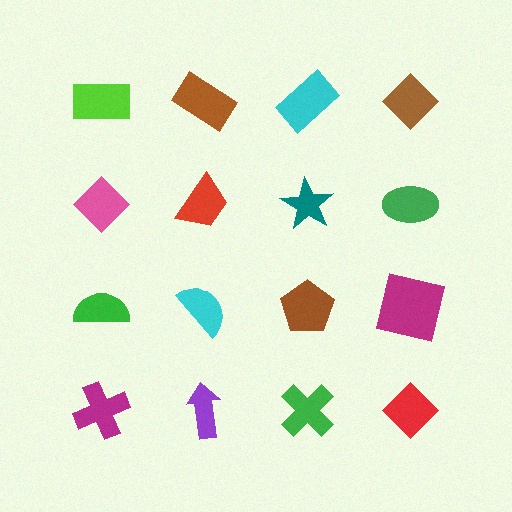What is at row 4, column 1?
A magenta cross.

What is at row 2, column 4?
A green ellipse.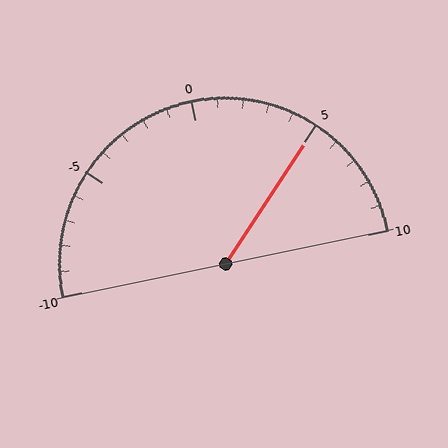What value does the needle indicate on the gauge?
The needle indicates approximately 5.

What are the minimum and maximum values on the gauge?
The gauge ranges from -10 to 10.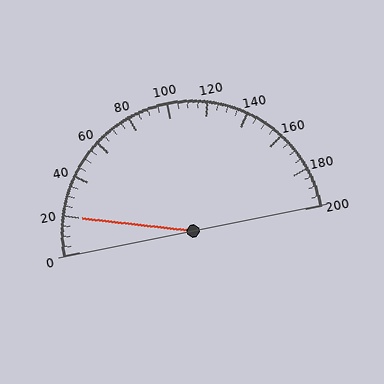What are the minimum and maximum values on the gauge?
The gauge ranges from 0 to 200.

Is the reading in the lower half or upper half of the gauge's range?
The reading is in the lower half of the range (0 to 200).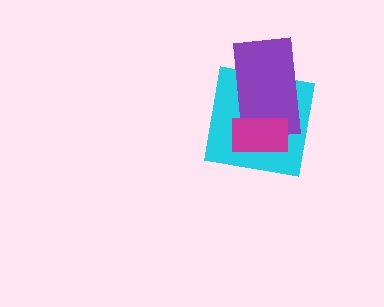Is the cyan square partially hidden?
Yes, it is partially covered by another shape.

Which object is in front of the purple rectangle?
The magenta rectangle is in front of the purple rectangle.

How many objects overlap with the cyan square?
2 objects overlap with the cyan square.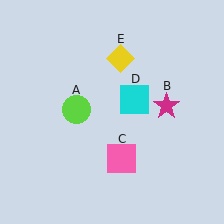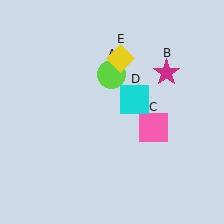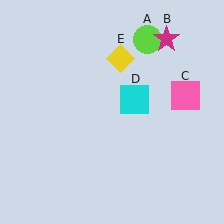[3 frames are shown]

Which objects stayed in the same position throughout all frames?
Cyan square (object D) and yellow diamond (object E) remained stationary.